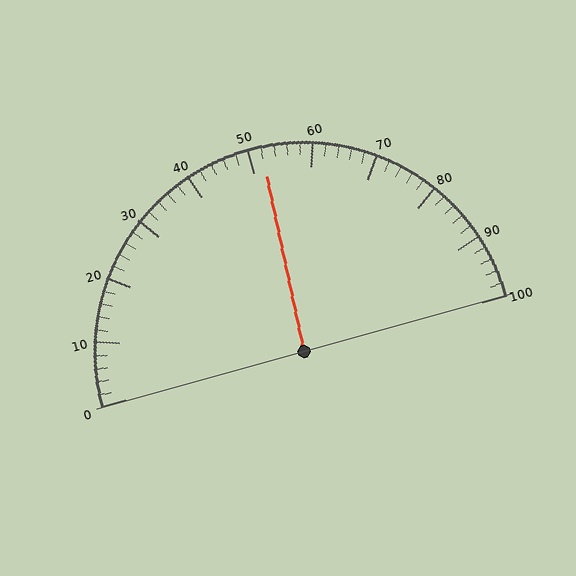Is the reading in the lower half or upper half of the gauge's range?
The reading is in the upper half of the range (0 to 100).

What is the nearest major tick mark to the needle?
The nearest major tick mark is 50.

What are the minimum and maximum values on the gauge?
The gauge ranges from 0 to 100.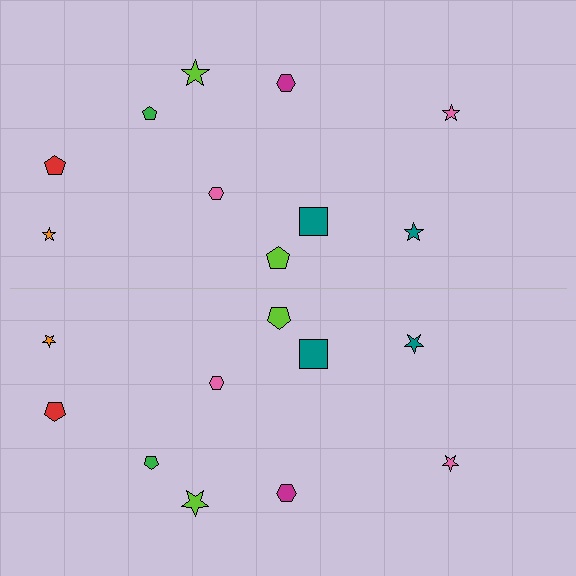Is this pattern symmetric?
Yes, this pattern has bilateral (reflection) symmetry.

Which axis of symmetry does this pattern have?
The pattern has a horizontal axis of symmetry running through the center of the image.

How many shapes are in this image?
There are 20 shapes in this image.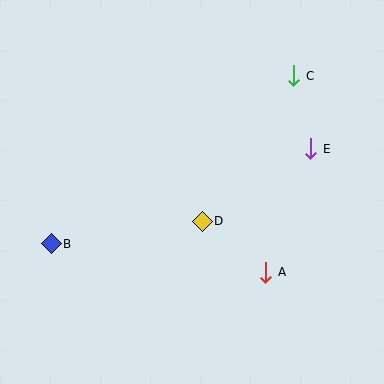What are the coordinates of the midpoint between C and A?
The midpoint between C and A is at (280, 174).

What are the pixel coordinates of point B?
Point B is at (51, 244).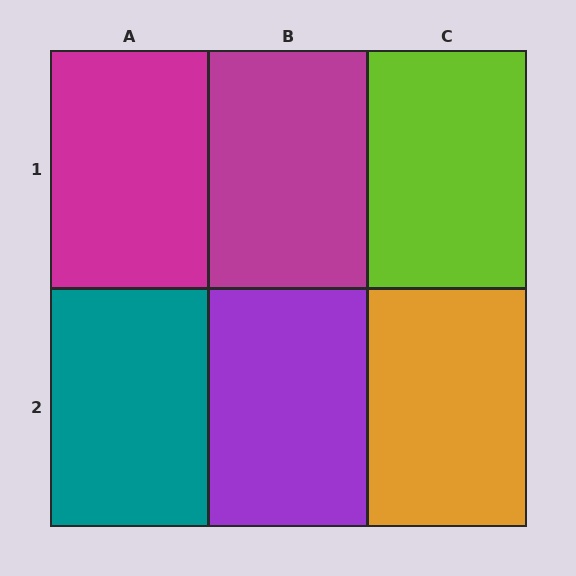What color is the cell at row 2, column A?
Teal.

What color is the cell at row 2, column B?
Purple.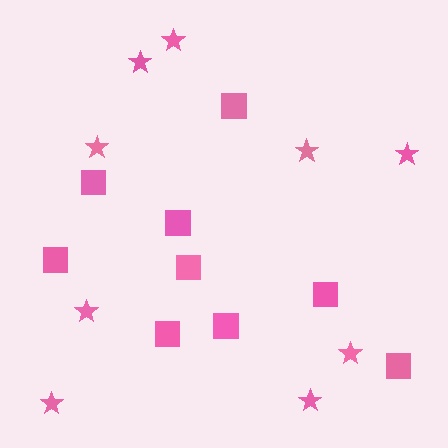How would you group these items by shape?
There are 2 groups: one group of stars (9) and one group of squares (9).